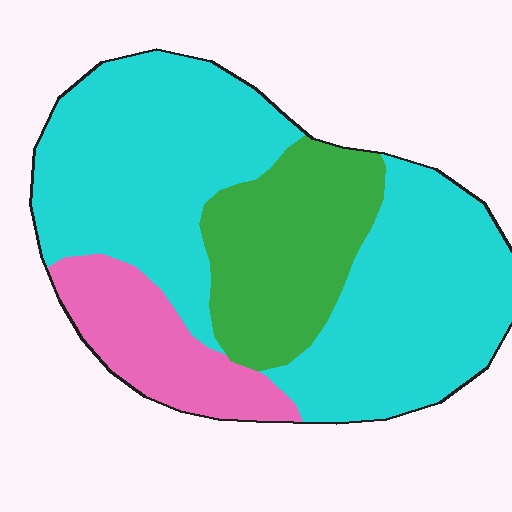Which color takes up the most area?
Cyan, at roughly 65%.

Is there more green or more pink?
Green.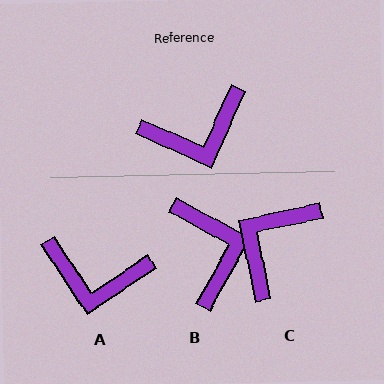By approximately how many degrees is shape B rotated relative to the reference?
Approximately 85 degrees counter-clockwise.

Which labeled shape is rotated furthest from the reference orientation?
C, about 144 degrees away.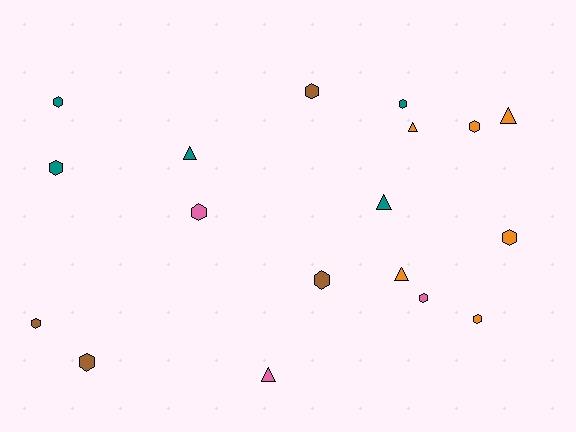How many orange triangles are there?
There are 3 orange triangles.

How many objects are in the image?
There are 18 objects.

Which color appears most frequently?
Orange, with 6 objects.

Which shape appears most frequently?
Hexagon, with 12 objects.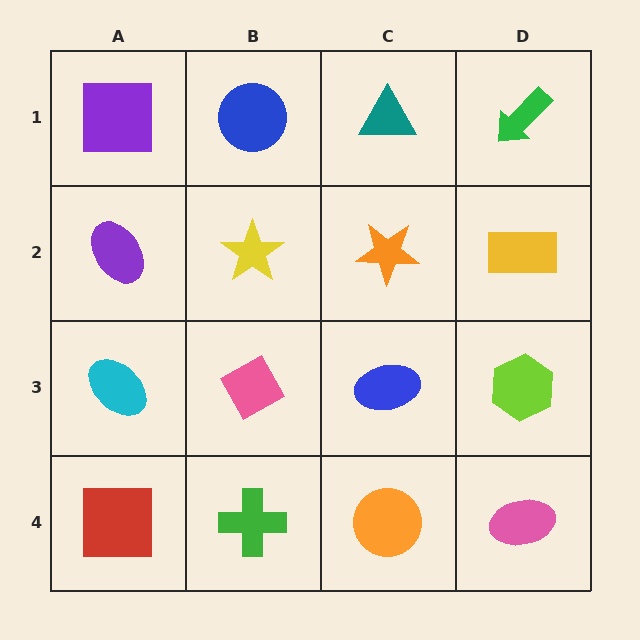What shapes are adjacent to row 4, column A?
A cyan ellipse (row 3, column A), a green cross (row 4, column B).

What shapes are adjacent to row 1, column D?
A yellow rectangle (row 2, column D), a teal triangle (row 1, column C).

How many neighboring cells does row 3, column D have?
3.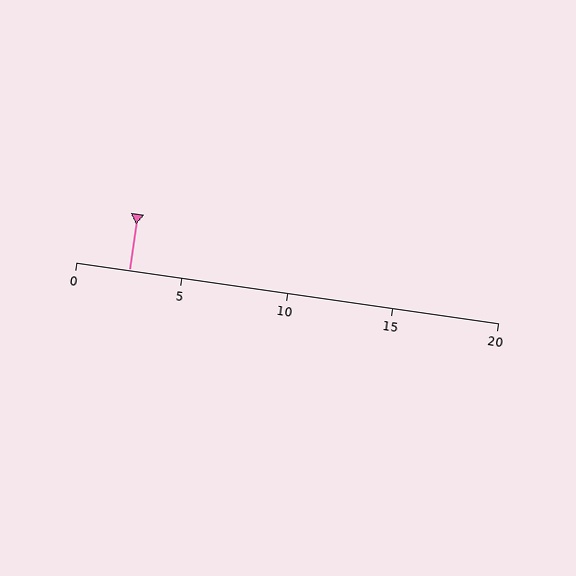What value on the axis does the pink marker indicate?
The marker indicates approximately 2.5.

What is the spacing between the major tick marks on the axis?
The major ticks are spaced 5 apart.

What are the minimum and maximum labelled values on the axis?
The axis runs from 0 to 20.